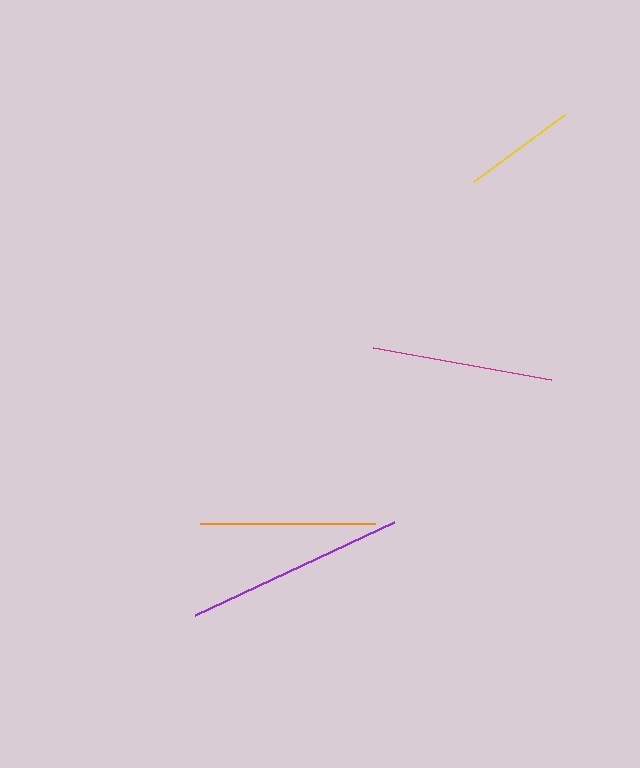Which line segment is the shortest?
The yellow line is the shortest at approximately 113 pixels.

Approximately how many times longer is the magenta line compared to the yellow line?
The magenta line is approximately 1.6 times the length of the yellow line.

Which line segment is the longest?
The purple line is the longest at approximately 219 pixels.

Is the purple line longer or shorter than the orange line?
The purple line is longer than the orange line.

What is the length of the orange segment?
The orange segment is approximately 175 pixels long.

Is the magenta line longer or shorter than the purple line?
The purple line is longer than the magenta line.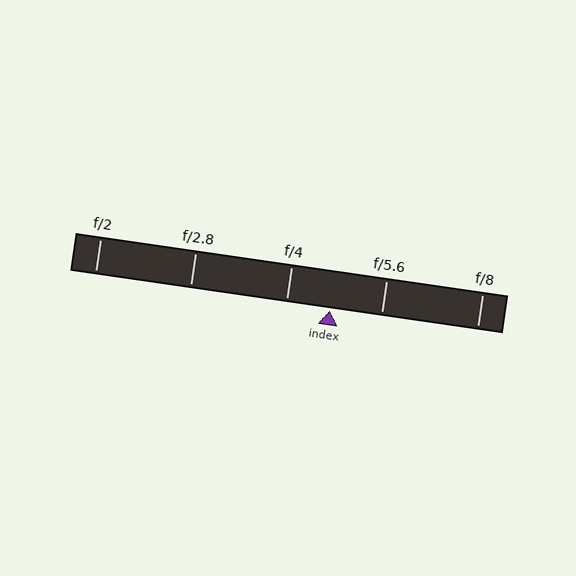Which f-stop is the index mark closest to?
The index mark is closest to f/4.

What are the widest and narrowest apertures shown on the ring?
The widest aperture shown is f/2 and the narrowest is f/8.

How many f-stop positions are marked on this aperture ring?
There are 5 f-stop positions marked.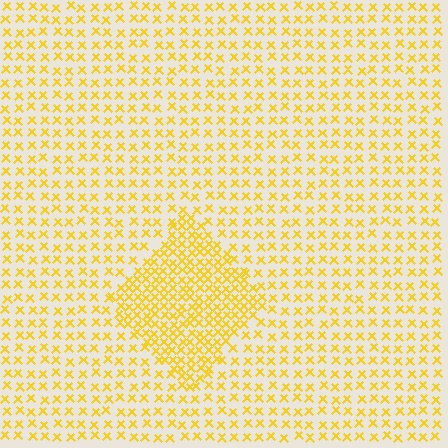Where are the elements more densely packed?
The elements are more densely packed inside the diamond boundary.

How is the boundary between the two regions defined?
The boundary is defined by a change in element density (approximately 2.0x ratio). All elements are the same color, size, and shape.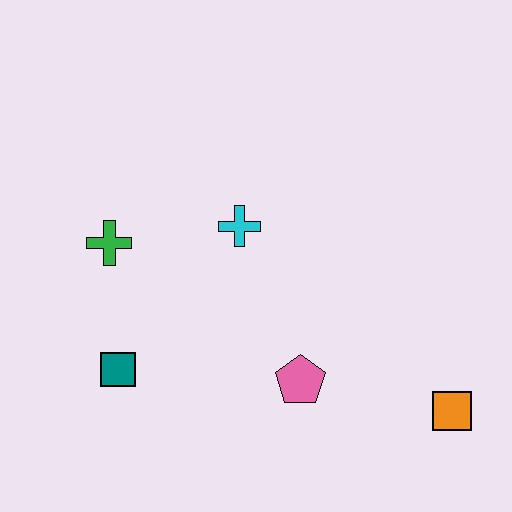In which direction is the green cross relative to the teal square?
The green cross is above the teal square.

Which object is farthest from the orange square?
The green cross is farthest from the orange square.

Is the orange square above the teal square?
No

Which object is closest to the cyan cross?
The green cross is closest to the cyan cross.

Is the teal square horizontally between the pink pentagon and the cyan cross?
No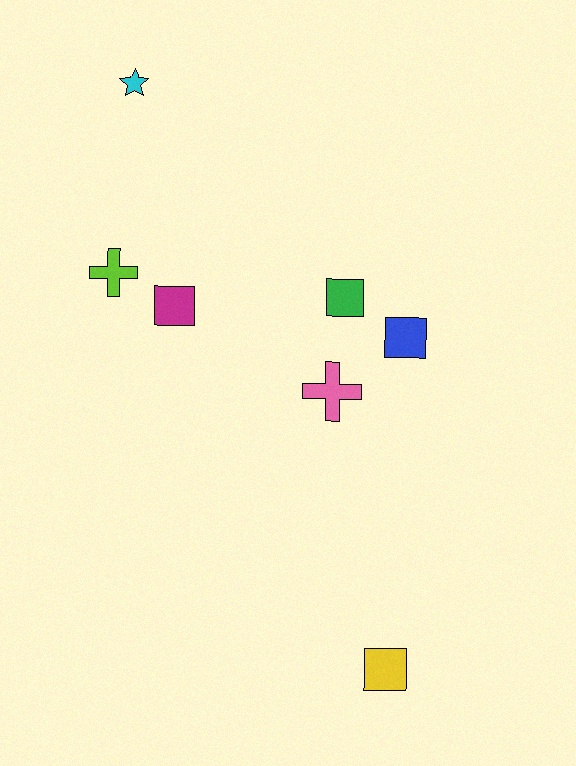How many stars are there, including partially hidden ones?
There is 1 star.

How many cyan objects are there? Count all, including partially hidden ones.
There is 1 cyan object.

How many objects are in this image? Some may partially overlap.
There are 7 objects.